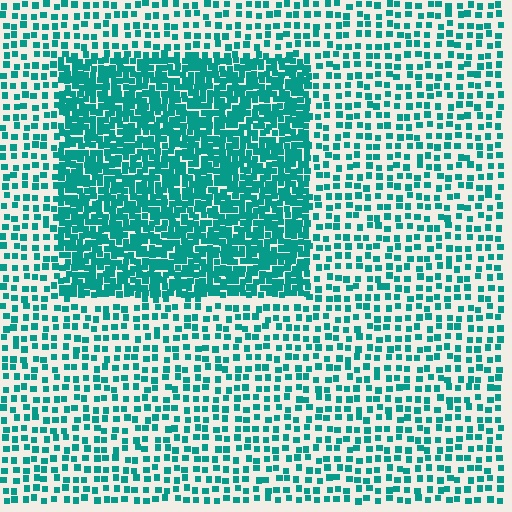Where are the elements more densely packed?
The elements are more densely packed inside the rectangle boundary.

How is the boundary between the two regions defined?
The boundary is defined by a change in element density (approximately 2.4x ratio). All elements are the same color, size, and shape.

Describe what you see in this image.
The image contains small teal elements arranged at two different densities. A rectangle-shaped region is visible where the elements are more densely packed than the surrounding area.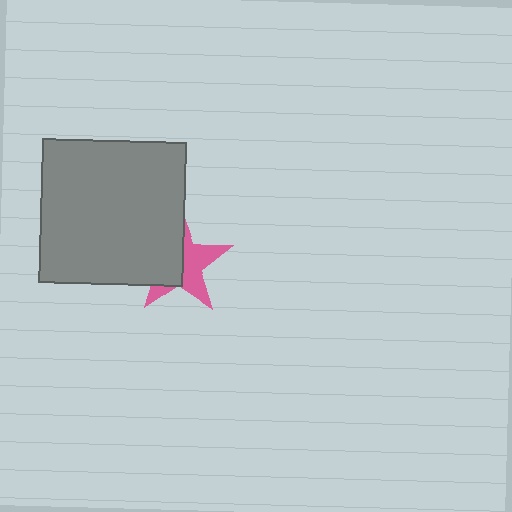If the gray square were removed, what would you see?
You would see the complete pink star.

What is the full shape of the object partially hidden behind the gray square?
The partially hidden object is a pink star.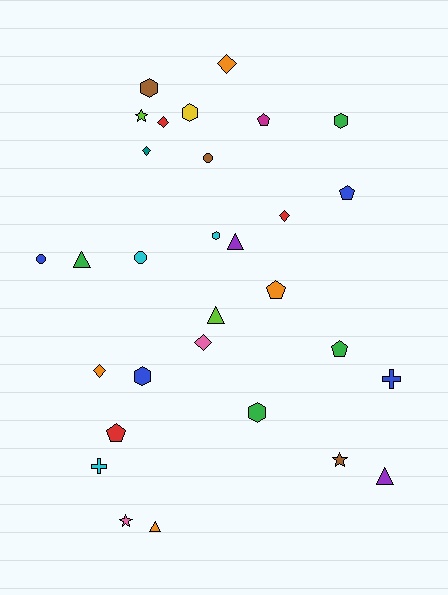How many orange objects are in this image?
There are 4 orange objects.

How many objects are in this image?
There are 30 objects.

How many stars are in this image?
There are 3 stars.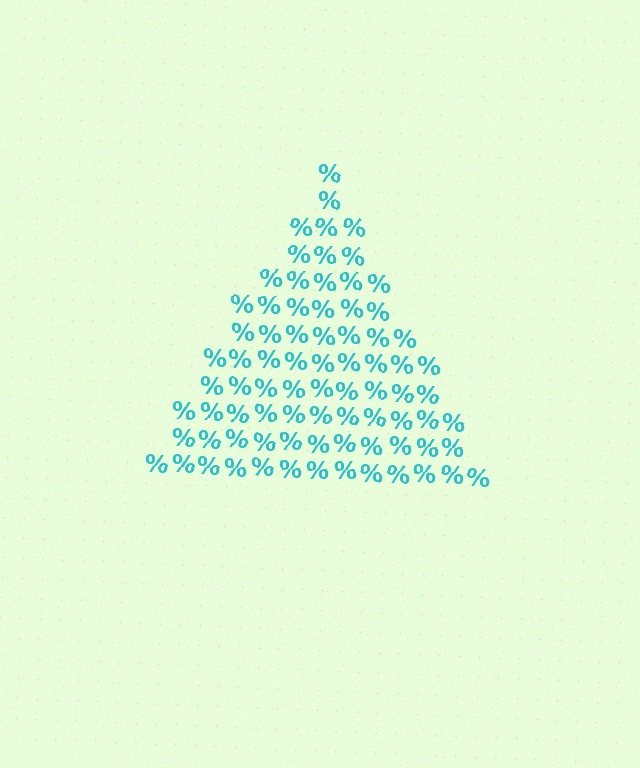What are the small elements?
The small elements are percent signs.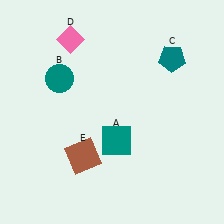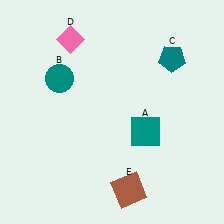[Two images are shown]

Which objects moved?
The objects that moved are: the teal square (A), the brown square (E).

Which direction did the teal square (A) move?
The teal square (A) moved right.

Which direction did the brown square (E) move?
The brown square (E) moved right.